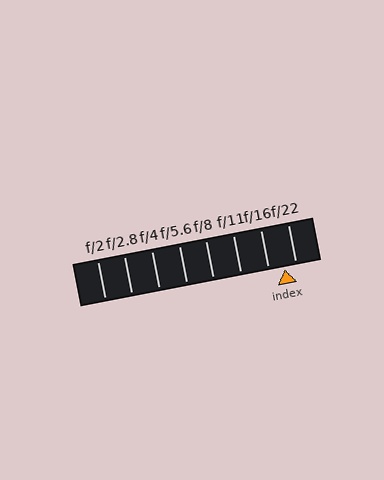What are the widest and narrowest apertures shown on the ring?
The widest aperture shown is f/2 and the narrowest is f/22.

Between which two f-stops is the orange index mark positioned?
The index mark is between f/16 and f/22.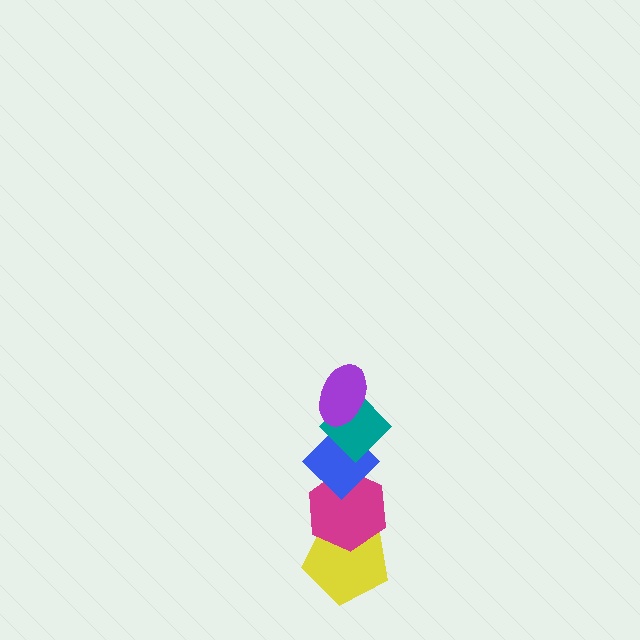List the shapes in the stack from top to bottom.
From top to bottom: the purple ellipse, the teal diamond, the blue diamond, the magenta hexagon, the yellow pentagon.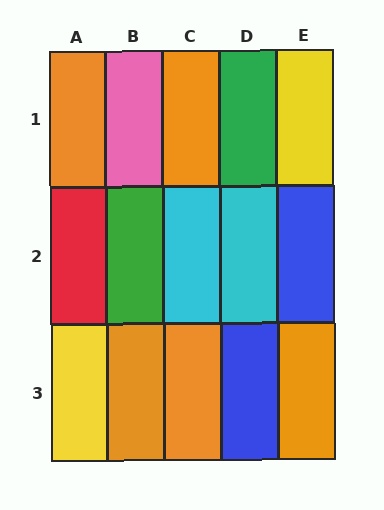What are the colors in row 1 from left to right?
Orange, pink, orange, green, yellow.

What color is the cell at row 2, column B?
Green.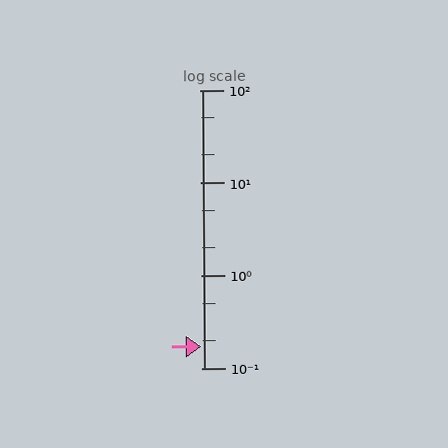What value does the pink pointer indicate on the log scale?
The pointer indicates approximately 0.17.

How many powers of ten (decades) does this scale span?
The scale spans 3 decades, from 0.1 to 100.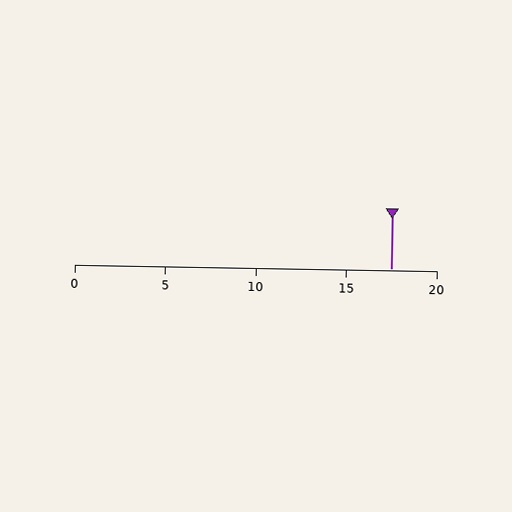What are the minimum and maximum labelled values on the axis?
The axis runs from 0 to 20.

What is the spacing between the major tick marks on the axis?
The major ticks are spaced 5 apart.